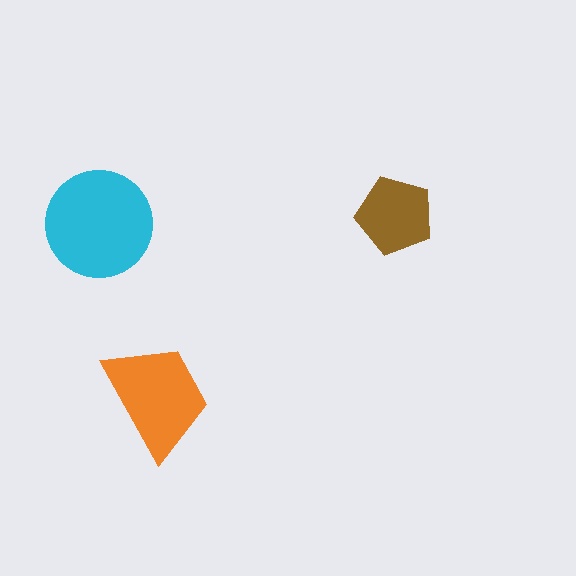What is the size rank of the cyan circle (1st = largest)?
1st.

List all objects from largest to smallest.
The cyan circle, the orange trapezoid, the brown pentagon.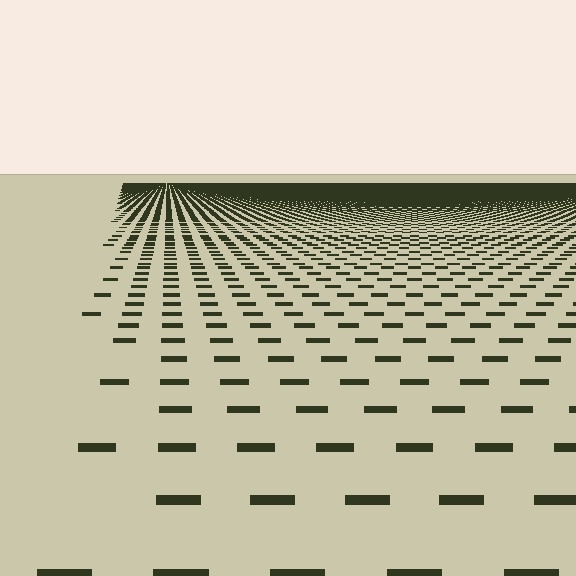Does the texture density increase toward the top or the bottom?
Density increases toward the top.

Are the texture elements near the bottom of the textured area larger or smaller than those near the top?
Larger. Near the bottom, elements are closer to the viewer and appear at a bigger on-screen size.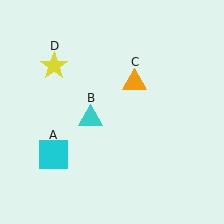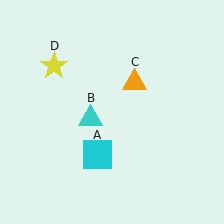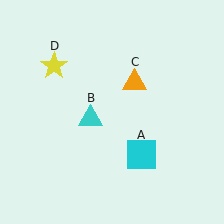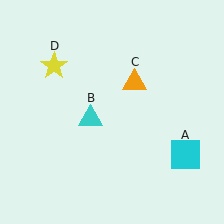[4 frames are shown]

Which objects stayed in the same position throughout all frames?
Cyan triangle (object B) and orange triangle (object C) and yellow star (object D) remained stationary.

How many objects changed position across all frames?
1 object changed position: cyan square (object A).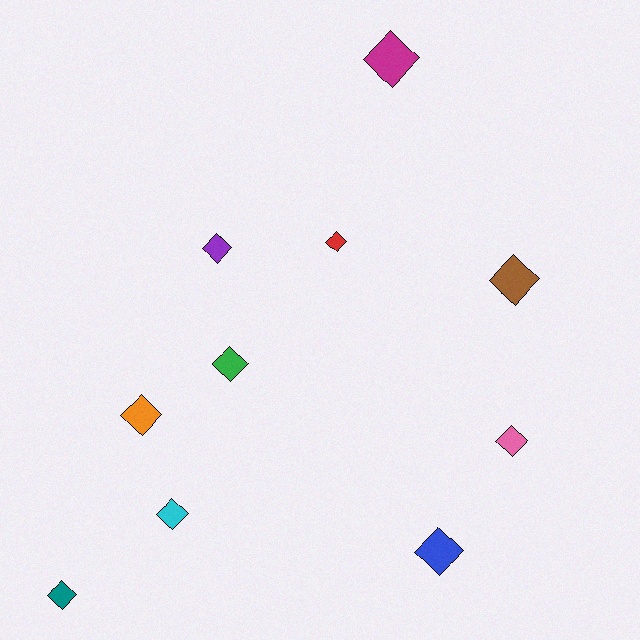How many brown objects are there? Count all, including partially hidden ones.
There is 1 brown object.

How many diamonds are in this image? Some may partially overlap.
There are 10 diamonds.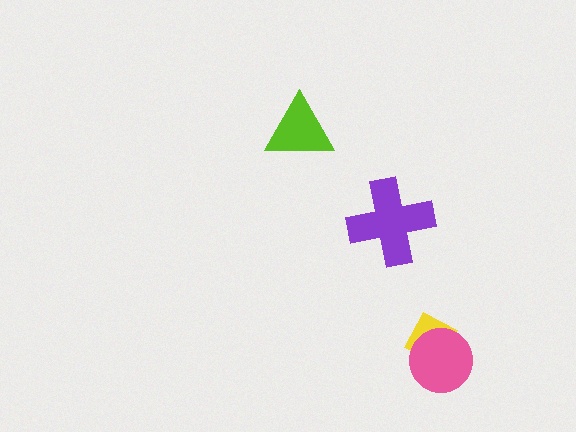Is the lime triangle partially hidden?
No, no other shape covers it.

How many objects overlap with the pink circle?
1 object overlaps with the pink circle.